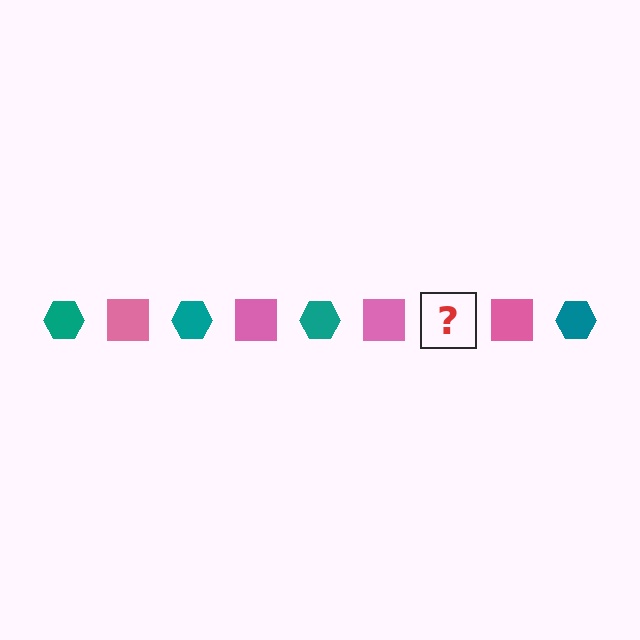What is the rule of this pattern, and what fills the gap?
The rule is that the pattern alternates between teal hexagon and pink square. The gap should be filled with a teal hexagon.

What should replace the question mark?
The question mark should be replaced with a teal hexagon.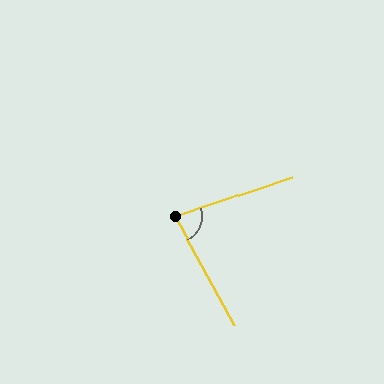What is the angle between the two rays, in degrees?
Approximately 80 degrees.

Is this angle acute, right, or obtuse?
It is acute.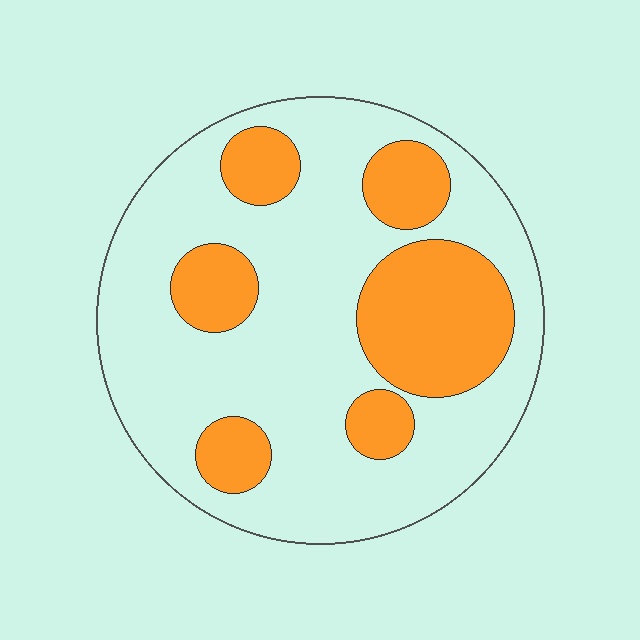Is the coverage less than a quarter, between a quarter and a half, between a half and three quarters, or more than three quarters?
Between a quarter and a half.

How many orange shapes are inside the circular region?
6.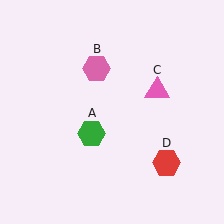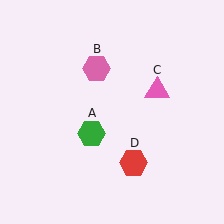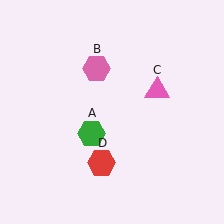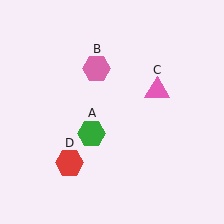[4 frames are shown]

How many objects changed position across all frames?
1 object changed position: red hexagon (object D).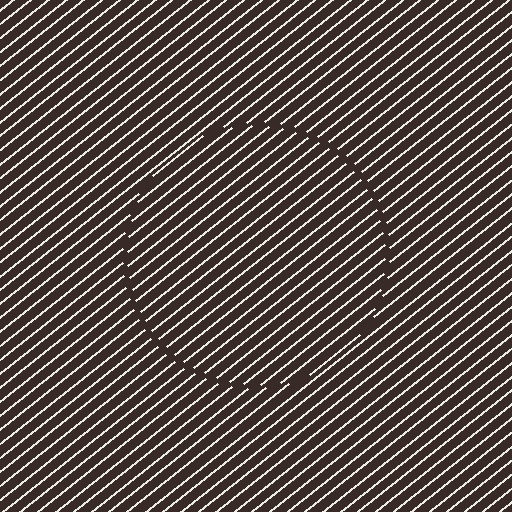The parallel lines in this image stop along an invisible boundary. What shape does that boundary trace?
An illusory circle. The interior of the shape contains the same grating, shifted by half a period — the contour is defined by the phase discontinuity where line-ends from the inner and outer gratings abut.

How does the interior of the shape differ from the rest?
The interior of the shape contains the same grating, shifted by half a period — the contour is defined by the phase discontinuity where line-ends from the inner and outer gratings abut.